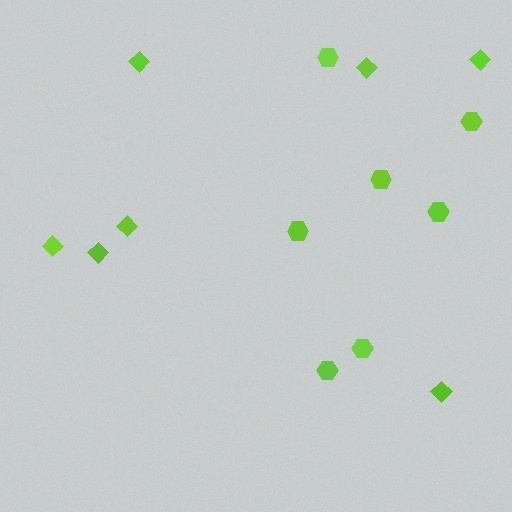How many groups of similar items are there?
There are 2 groups: one group of diamonds (7) and one group of hexagons (7).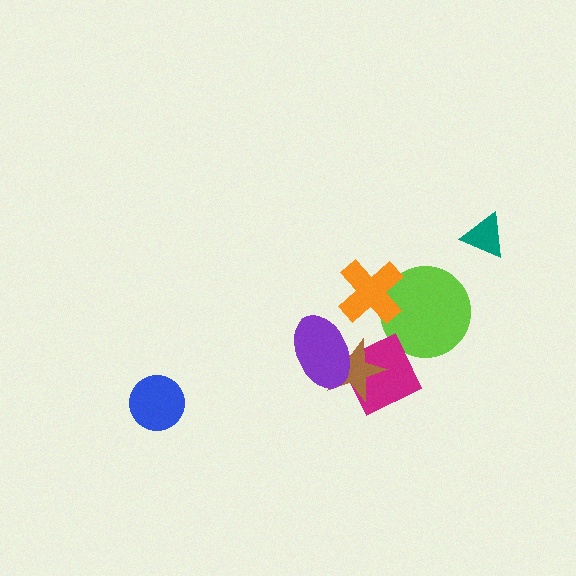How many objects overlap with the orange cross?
1 object overlaps with the orange cross.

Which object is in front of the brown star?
The purple ellipse is in front of the brown star.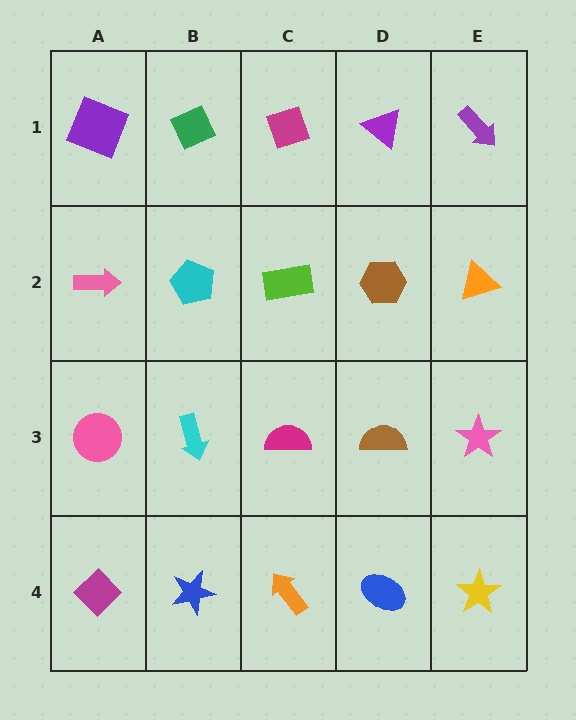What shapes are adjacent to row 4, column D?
A brown semicircle (row 3, column D), an orange arrow (row 4, column C), a yellow star (row 4, column E).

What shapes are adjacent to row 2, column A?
A purple square (row 1, column A), a pink circle (row 3, column A), a cyan pentagon (row 2, column B).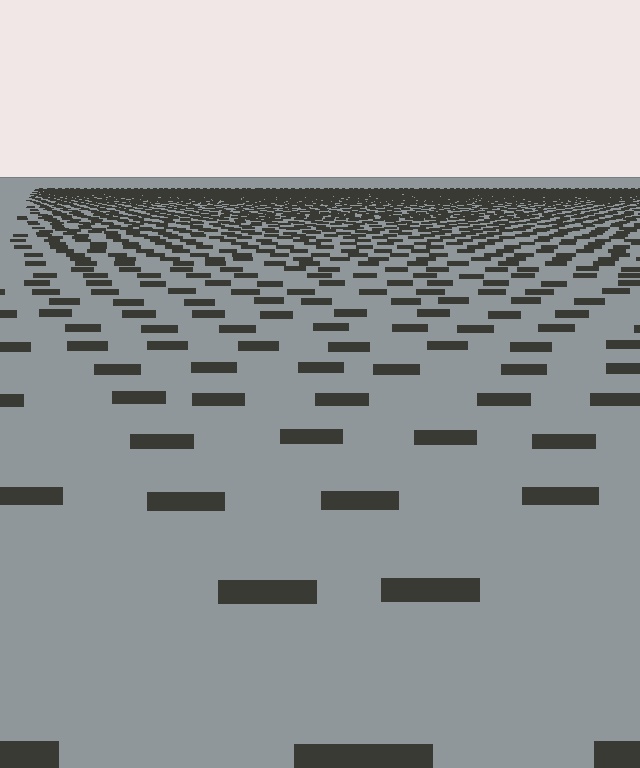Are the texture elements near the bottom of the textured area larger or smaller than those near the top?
Larger. Near the bottom, elements are closer to the viewer and appear at a bigger on-screen size.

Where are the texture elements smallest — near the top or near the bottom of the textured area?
Near the top.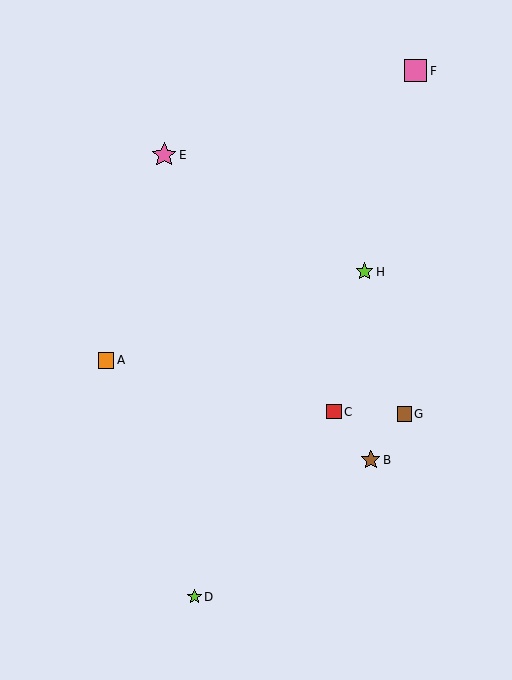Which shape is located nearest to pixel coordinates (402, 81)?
The pink square (labeled F) at (415, 71) is nearest to that location.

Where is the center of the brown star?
The center of the brown star is at (371, 460).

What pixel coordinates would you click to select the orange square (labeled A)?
Click at (106, 360) to select the orange square A.